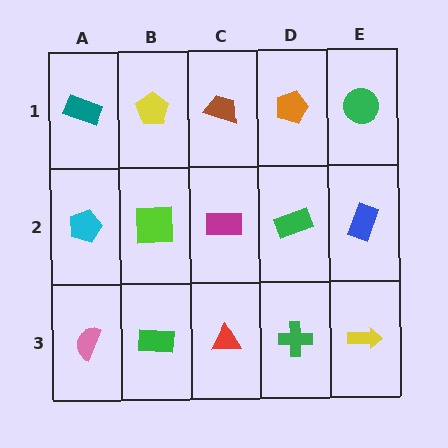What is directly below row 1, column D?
A green rectangle.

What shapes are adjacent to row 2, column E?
A green circle (row 1, column E), a yellow arrow (row 3, column E), a green rectangle (row 2, column D).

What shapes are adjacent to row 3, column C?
A magenta rectangle (row 2, column C), a green rectangle (row 3, column B), a green cross (row 3, column D).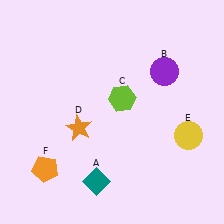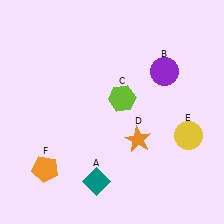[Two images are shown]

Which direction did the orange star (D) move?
The orange star (D) moved right.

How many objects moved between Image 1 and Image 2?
1 object moved between the two images.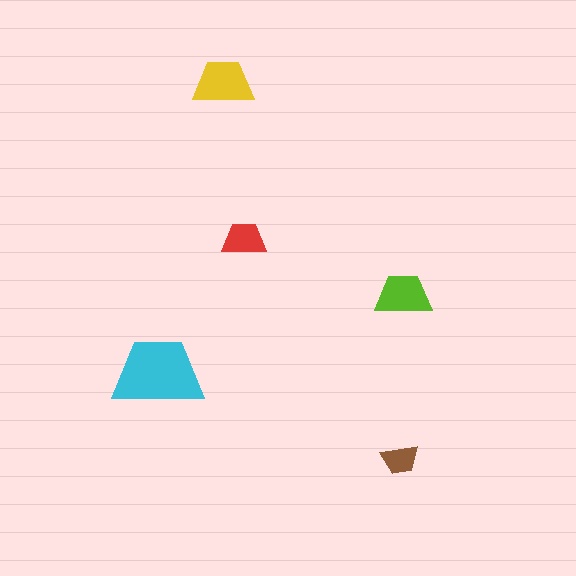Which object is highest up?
The yellow trapezoid is topmost.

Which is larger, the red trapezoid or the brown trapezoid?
The red one.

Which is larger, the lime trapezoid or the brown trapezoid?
The lime one.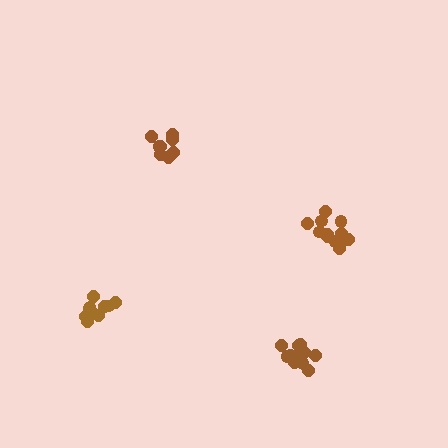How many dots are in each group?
Group 1: 11 dots, Group 2: 13 dots, Group 3: 10 dots, Group 4: 9 dots (43 total).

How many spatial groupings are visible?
There are 4 spatial groupings.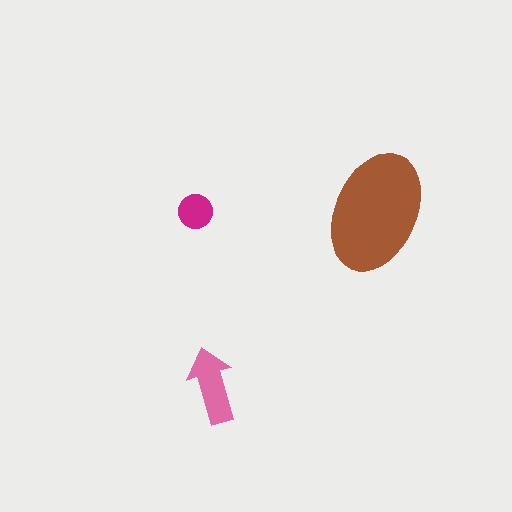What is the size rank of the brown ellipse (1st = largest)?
1st.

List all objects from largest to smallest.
The brown ellipse, the pink arrow, the magenta circle.